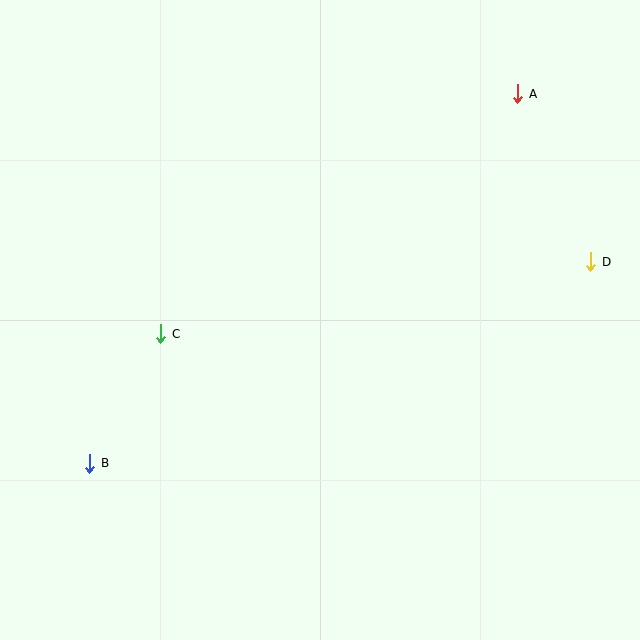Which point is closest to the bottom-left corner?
Point B is closest to the bottom-left corner.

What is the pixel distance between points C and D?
The distance between C and D is 436 pixels.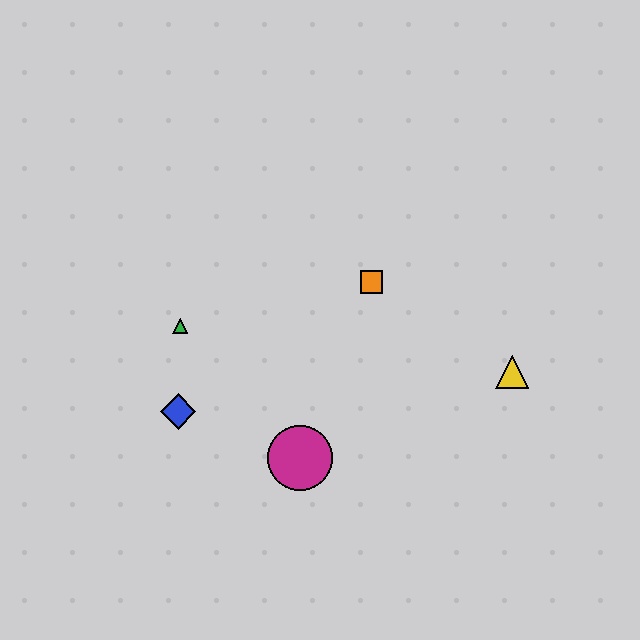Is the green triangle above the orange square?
No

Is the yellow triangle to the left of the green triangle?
No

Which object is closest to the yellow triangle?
The orange square is closest to the yellow triangle.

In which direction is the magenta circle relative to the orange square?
The magenta circle is below the orange square.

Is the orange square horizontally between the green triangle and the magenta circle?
No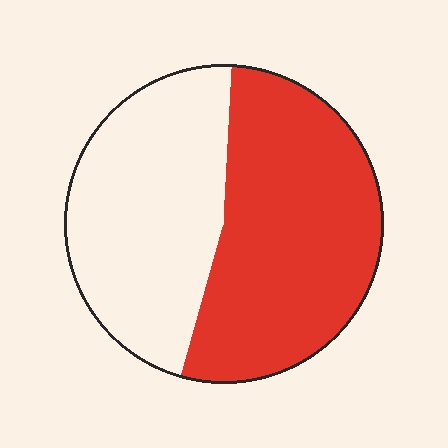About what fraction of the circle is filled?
About one half (1/2).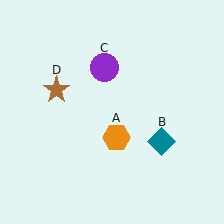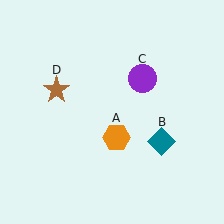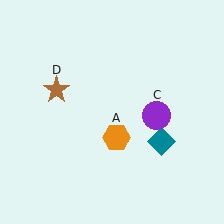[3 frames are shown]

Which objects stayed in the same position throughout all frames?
Orange hexagon (object A) and teal diamond (object B) and brown star (object D) remained stationary.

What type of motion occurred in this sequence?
The purple circle (object C) rotated clockwise around the center of the scene.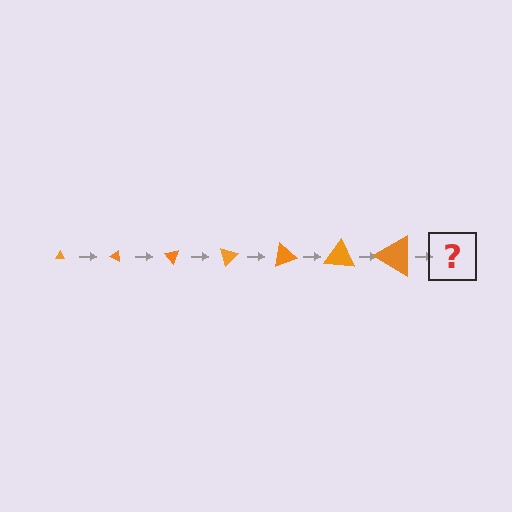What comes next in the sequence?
The next element should be a triangle, larger than the previous one and rotated 175 degrees from the start.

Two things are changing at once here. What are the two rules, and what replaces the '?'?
The two rules are that the triangle grows larger each step and it rotates 25 degrees each step. The '?' should be a triangle, larger than the previous one and rotated 175 degrees from the start.